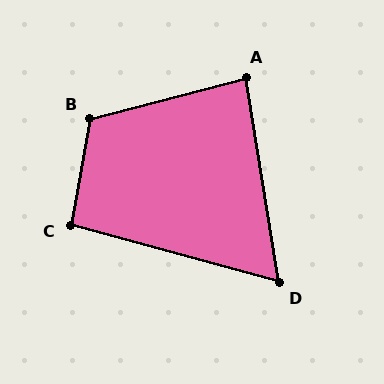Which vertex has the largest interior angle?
B, at approximately 114 degrees.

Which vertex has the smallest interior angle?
D, at approximately 66 degrees.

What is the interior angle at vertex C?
Approximately 95 degrees (obtuse).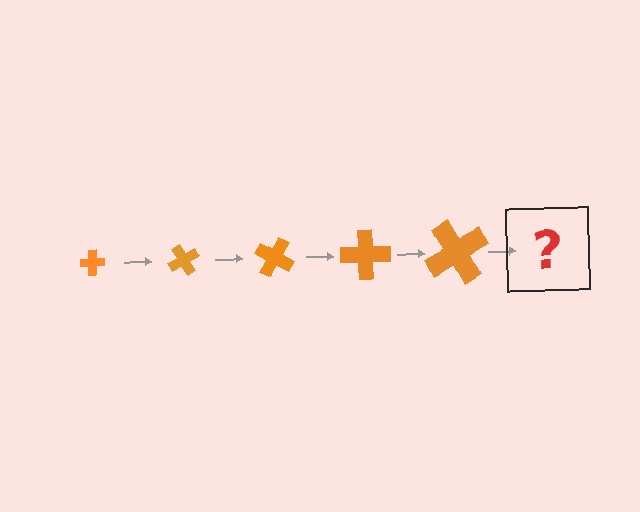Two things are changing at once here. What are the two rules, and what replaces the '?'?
The two rules are that the cross grows larger each step and it rotates 60 degrees each step. The '?' should be a cross, larger than the previous one and rotated 300 degrees from the start.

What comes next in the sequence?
The next element should be a cross, larger than the previous one and rotated 300 degrees from the start.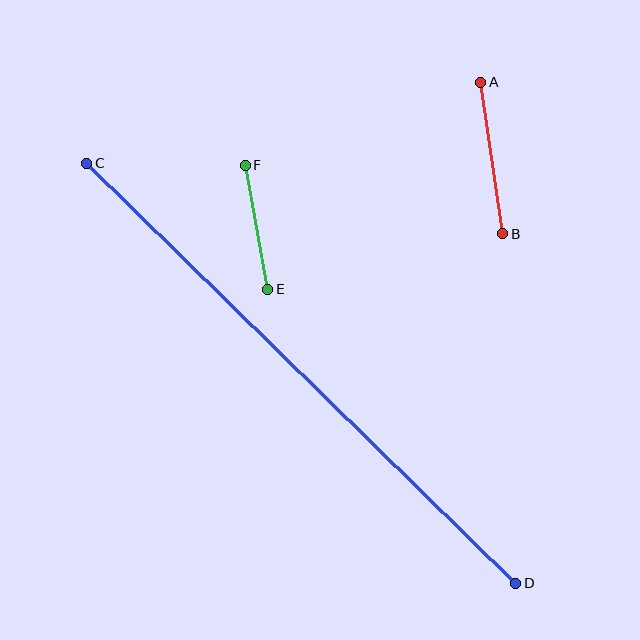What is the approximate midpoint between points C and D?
The midpoint is at approximately (301, 373) pixels.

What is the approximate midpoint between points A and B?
The midpoint is at approximately (492, 158) pixels.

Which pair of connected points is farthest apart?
Points C and D are farthest apart.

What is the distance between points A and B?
The distance is approximately 153 pixels.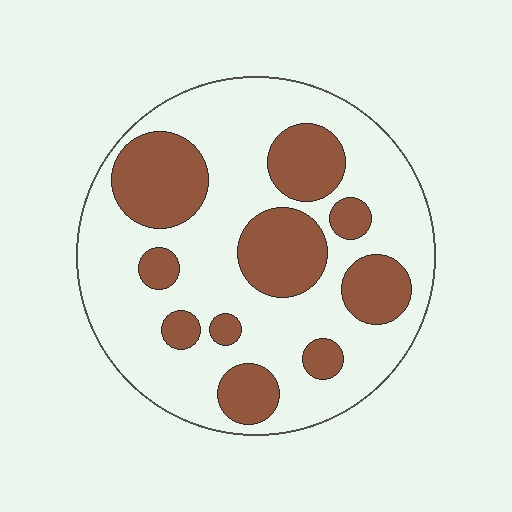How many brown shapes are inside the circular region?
10.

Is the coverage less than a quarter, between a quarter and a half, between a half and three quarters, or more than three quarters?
Between a quarter and a half.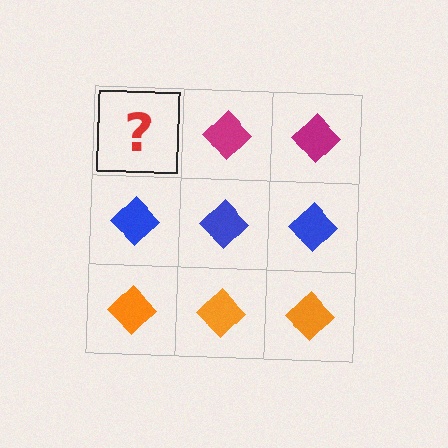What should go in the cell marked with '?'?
The missing cell should contain a magenta diamond.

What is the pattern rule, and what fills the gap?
The rule is that each row has a consistent color. The gap should be filled with a magenta diamond.